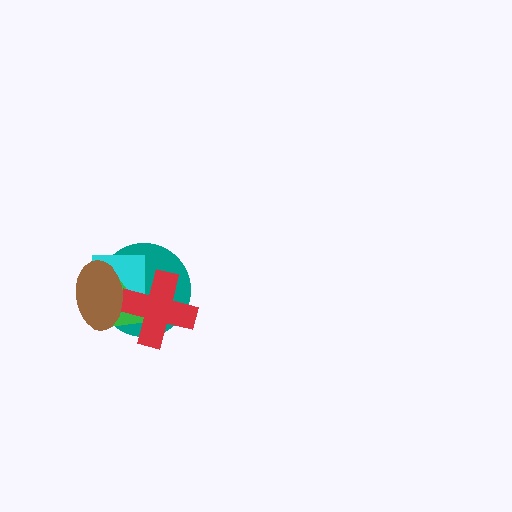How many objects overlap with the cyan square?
4 objects overlap with the cyan square.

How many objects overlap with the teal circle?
4 objects overlap with the teal circle.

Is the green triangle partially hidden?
Yes, it is partially covered by another shape.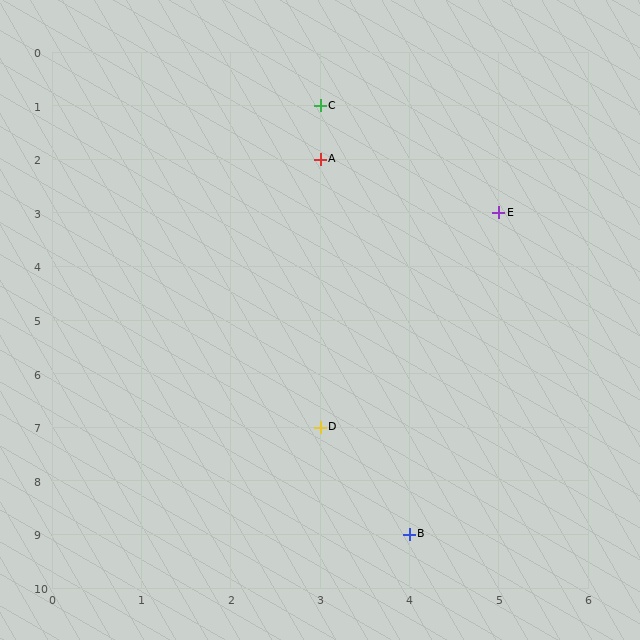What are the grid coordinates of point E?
Point E is at grid coordinates (5, 3).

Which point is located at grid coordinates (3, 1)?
Point C is at (3, 1).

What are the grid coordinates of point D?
Point D is at grid coordinates (3, 7).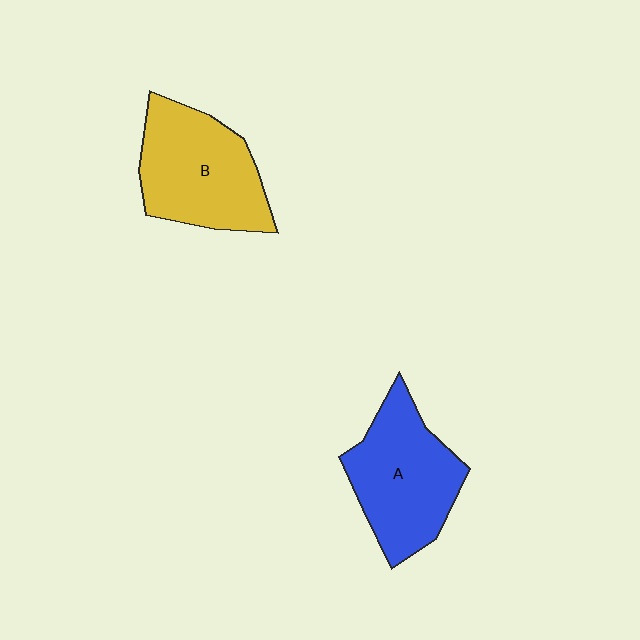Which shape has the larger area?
Shape B (yellow).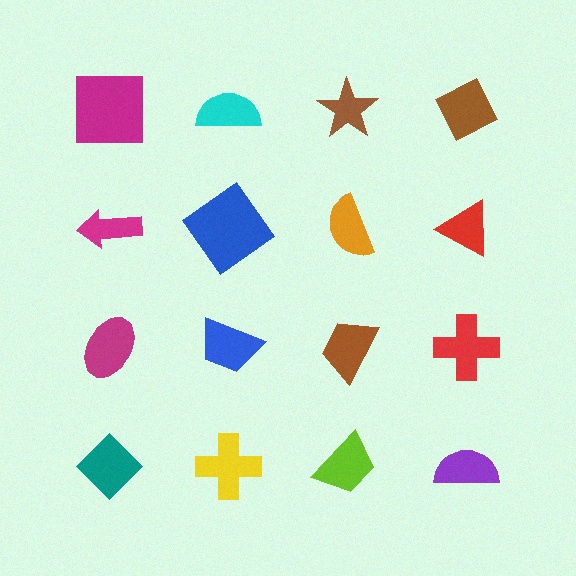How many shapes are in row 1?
4 shapes.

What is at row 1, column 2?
A cyan semicircle.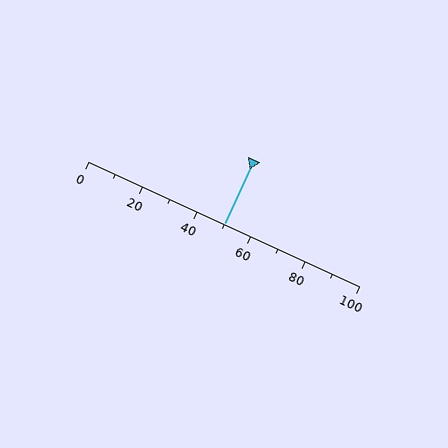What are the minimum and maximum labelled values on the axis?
The axis runs from 0 to 100.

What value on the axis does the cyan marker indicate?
The marker indicates approximately 50.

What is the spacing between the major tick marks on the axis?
The major ticks are spaced 20 apart.